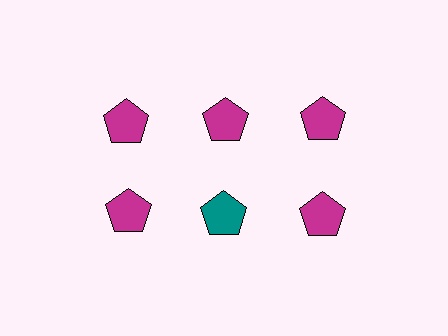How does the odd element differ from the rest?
It has a different color: teal instead of magenta.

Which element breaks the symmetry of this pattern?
The teal pentagon in the second row, second from left column breaks the symmetry. All other shapes are magenta pentagons.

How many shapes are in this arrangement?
There are 6 shapes arranged in a grid pattern.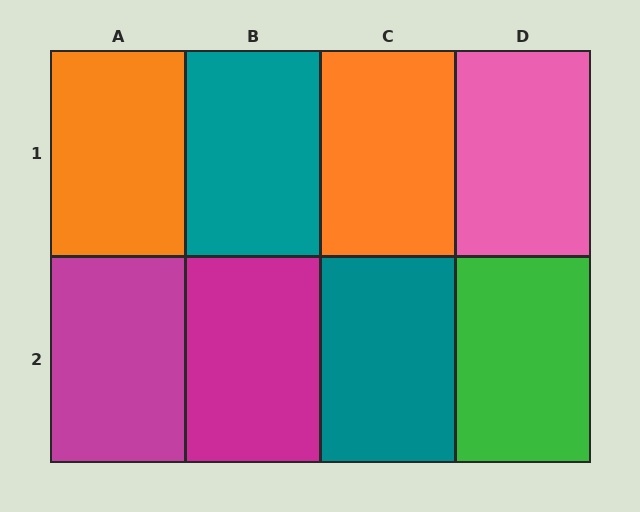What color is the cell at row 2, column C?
Teal.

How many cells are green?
1 cell is green.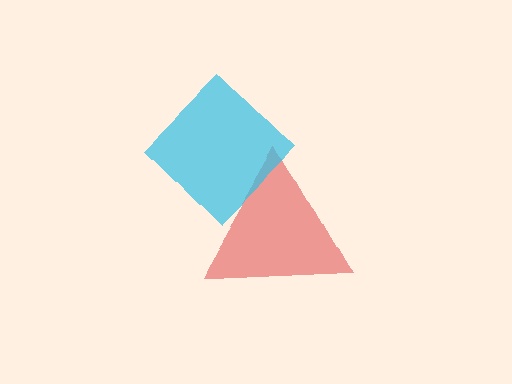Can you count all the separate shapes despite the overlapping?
Yes, there are 2 separate shapes.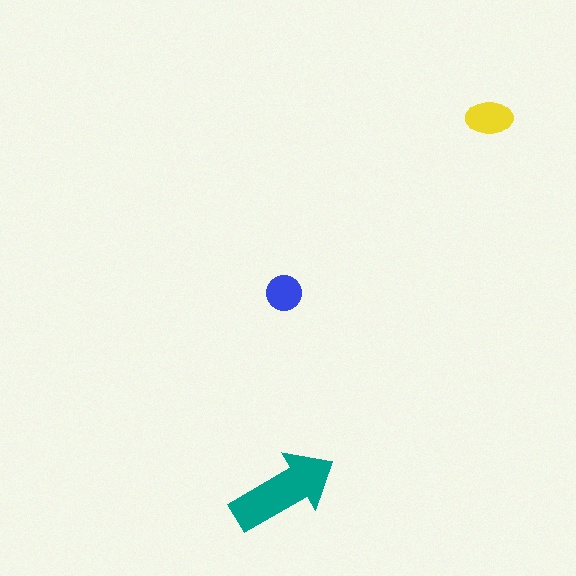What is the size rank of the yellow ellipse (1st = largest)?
2nd.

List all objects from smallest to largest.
The blue circle, the yellow ellipse, the teal arrow.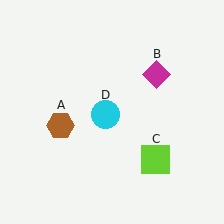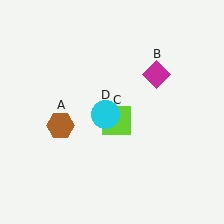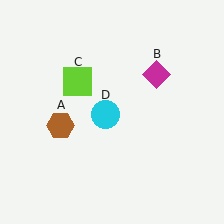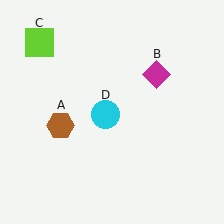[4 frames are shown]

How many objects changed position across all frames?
1 object changed position: lime square (object C).